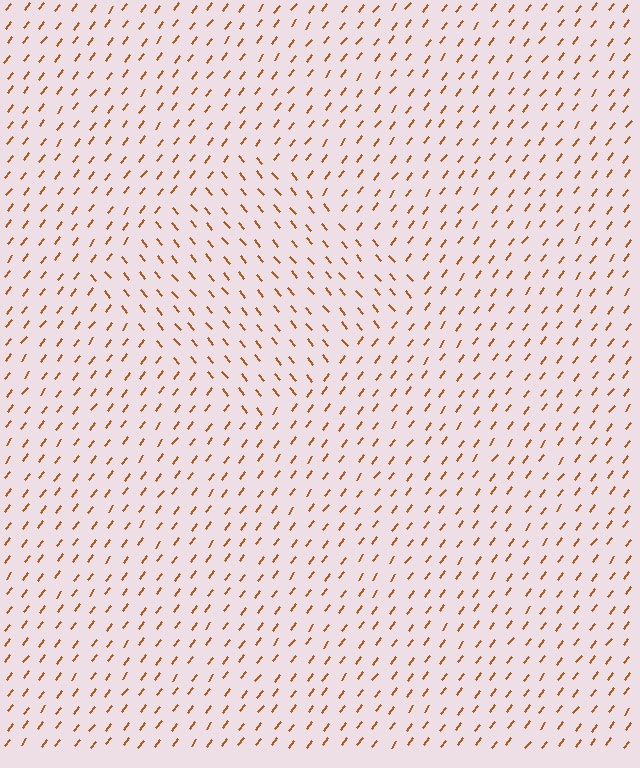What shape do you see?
I see a diamond.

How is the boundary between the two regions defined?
The boundary is defined purely by a change in line orientation (approximately 76 degrees difference). All lines are the same color and thickness.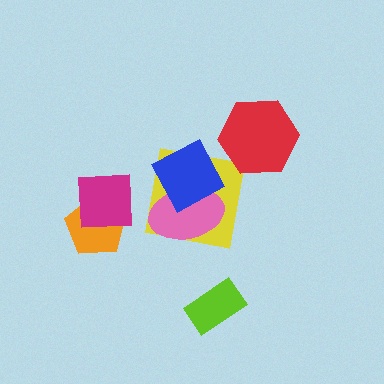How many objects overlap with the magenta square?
1 object overlaps with the magenta square.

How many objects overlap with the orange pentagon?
1 object overlaps with the orange pentagon.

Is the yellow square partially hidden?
Yes, it is partially covered by another shape.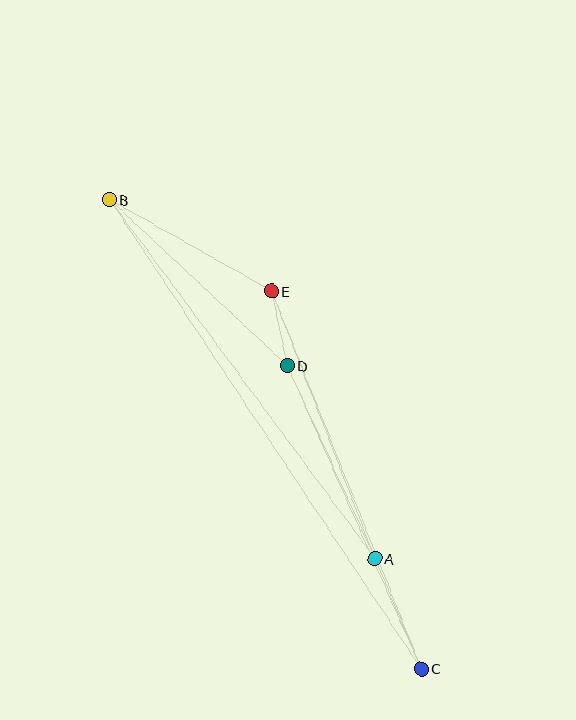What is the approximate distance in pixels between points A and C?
The distance between A and C is approximately 120 pixels.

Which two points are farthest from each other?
Points B and C are farthest from each other.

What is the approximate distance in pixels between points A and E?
The distance between A and E is approximately 287 pixels.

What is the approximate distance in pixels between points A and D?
The distance between A and D is approximately 212 pixels.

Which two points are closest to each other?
Points D and E are closest to each other.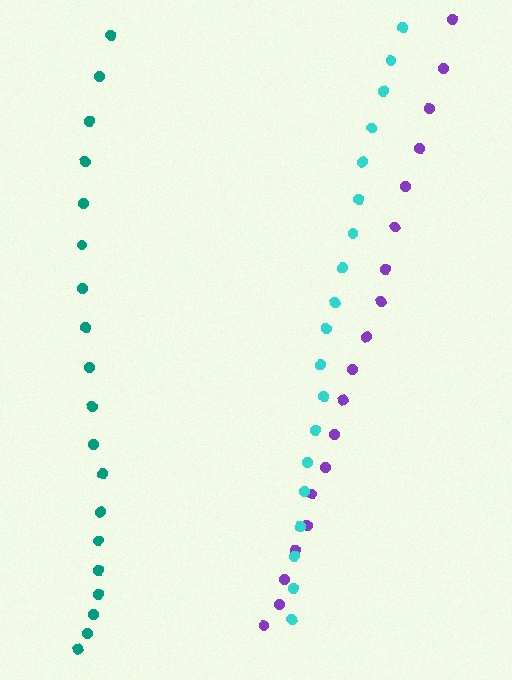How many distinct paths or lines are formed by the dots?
There are 3 distinct paths.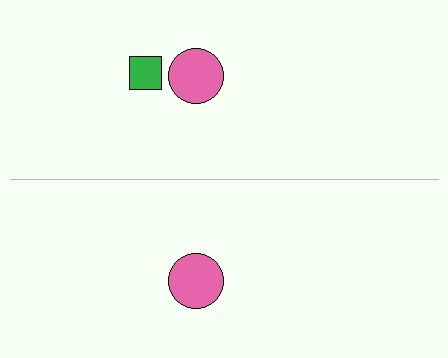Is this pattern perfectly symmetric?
No, the pattern is not perfectly symmetric. A green square is missing from the bottom side.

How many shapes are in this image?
There are 3 shapes in this image.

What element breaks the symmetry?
A green square is missing from the bottom side.